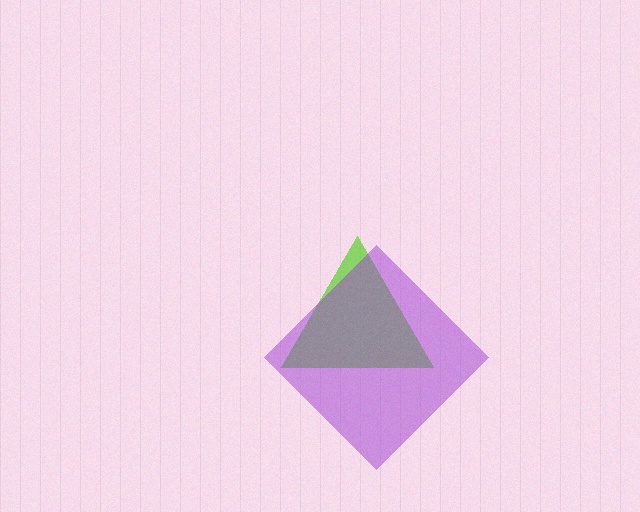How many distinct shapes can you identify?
There are 2 distinct shapes: a lime triangle, a purple diamond.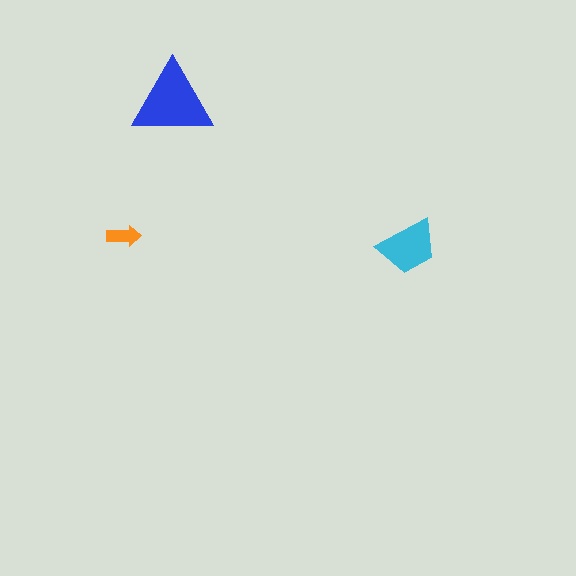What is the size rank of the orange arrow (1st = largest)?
3rd.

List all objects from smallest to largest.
The orange arrow, the cyan trapezoid, the blue triangle.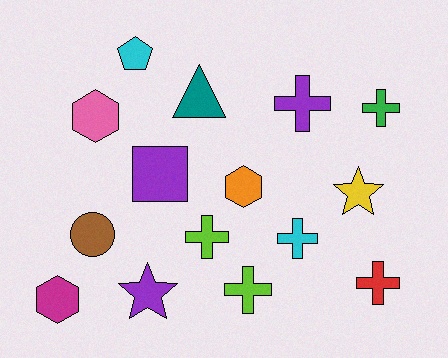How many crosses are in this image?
There are 6 crosses.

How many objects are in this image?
There are 15 objects.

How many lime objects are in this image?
There are 2 lime objects.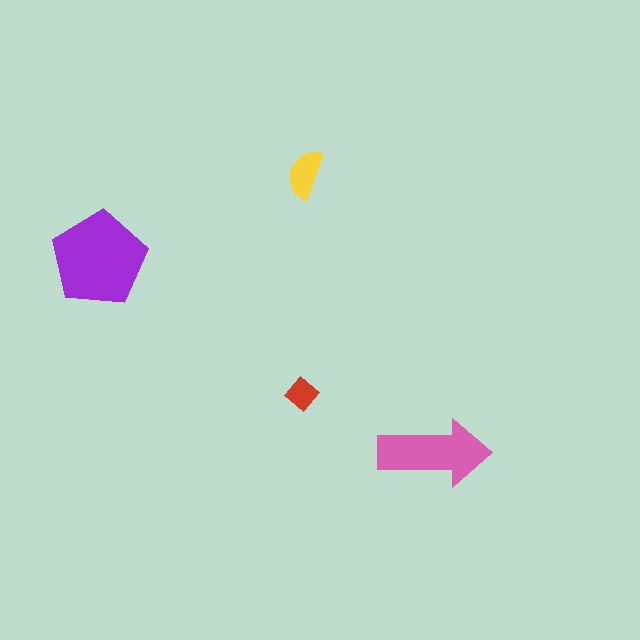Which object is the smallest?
The red diamond.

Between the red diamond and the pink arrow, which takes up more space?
The pink arrow.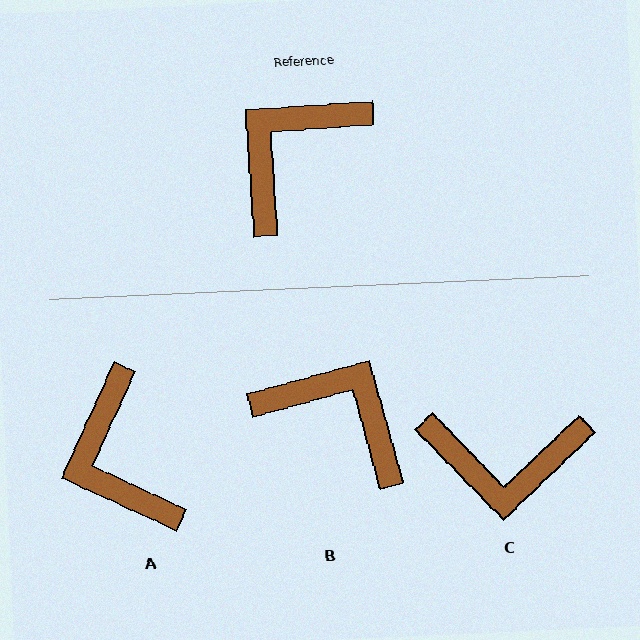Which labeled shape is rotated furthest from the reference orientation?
C, about 130 degrees away.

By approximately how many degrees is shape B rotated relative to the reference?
Approximately 78 degrees clockwise.